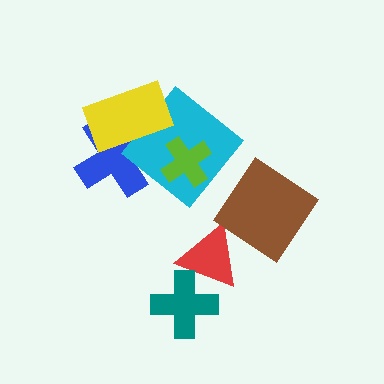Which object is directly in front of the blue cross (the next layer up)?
The cyan diamond is directly in front of the blue cross.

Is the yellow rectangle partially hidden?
No, no other shape covers it.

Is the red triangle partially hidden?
Yes, it is partially covered by another shape.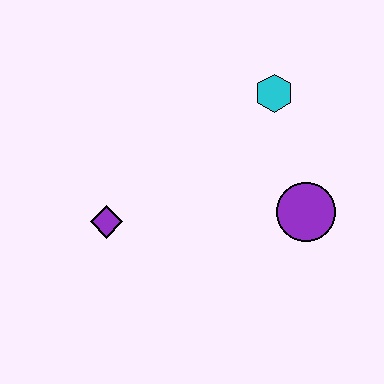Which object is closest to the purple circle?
The cyan hexagon is closest to the purple circle.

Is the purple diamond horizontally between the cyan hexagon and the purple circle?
No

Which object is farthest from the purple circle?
The purple diamond is farthest from the purple circle.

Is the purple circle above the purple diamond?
Yes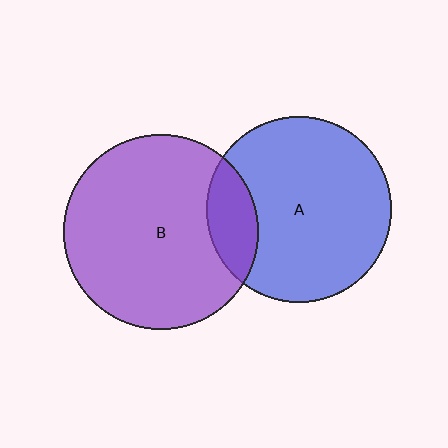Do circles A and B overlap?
Yes.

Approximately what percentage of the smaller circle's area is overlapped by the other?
Approximately 15%.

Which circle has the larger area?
Circle B (purple).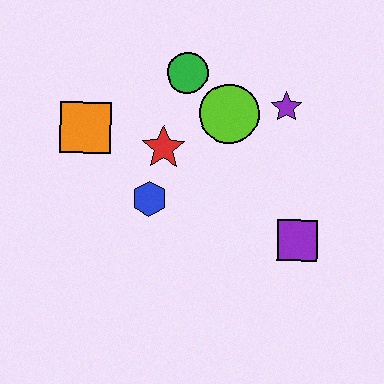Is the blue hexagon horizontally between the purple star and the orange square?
Yes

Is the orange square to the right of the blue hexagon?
No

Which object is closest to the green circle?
The lime circle is closest to the green circle.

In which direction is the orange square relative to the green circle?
The orange square is to the left of the green circle.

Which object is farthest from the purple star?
The orange square is farthest from the purple star.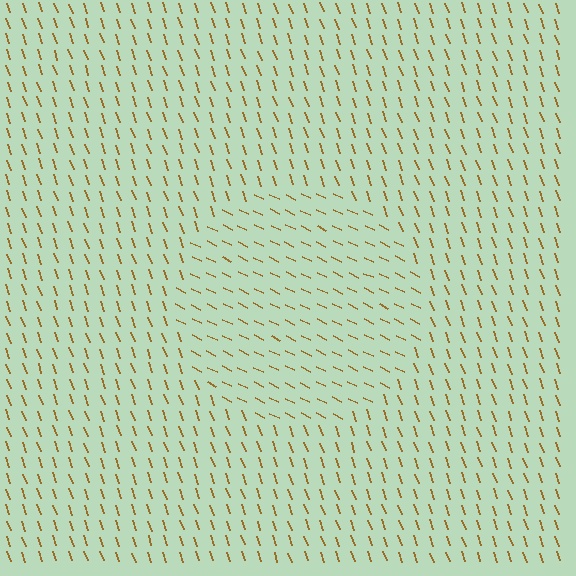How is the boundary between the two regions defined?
The boundary is defined purely by a change in line orientation (approximately 45 degrees difference). All lines are the same color and thickness.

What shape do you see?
I see a circle.